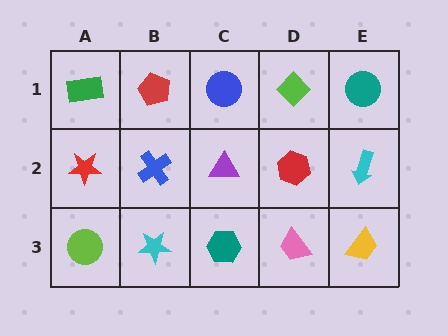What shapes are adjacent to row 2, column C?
A blue circle (row 1, column C), a teal hexagon (row 3, column C), a blue cross (row 2, column B), a red hexagon (row 2, column D).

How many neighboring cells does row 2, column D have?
4.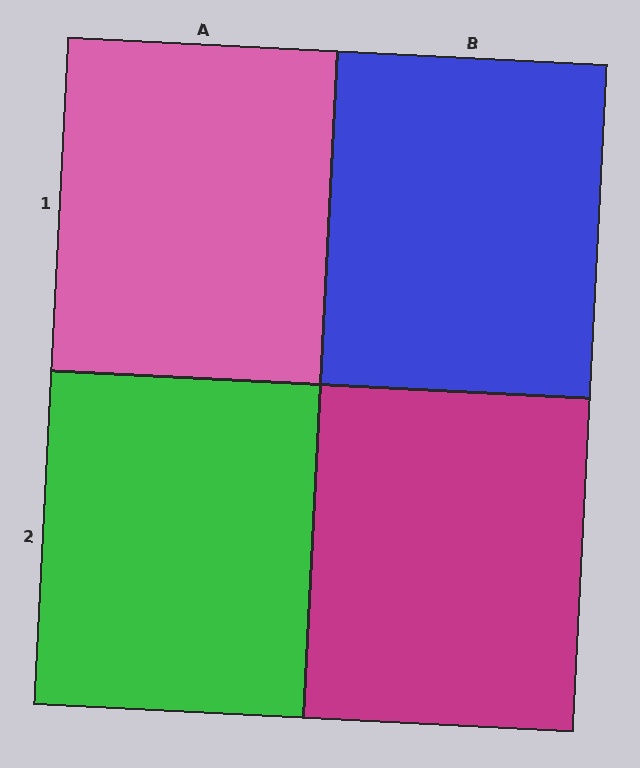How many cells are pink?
1 cell is pink.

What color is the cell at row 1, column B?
Blue.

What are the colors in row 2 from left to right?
Green, magenta.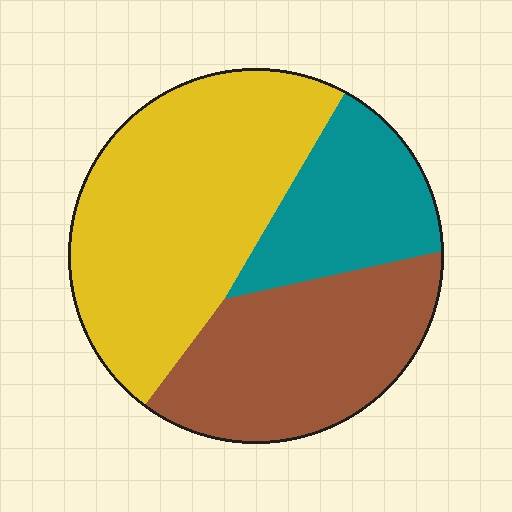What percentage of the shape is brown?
Brown covers around 30% of the shape.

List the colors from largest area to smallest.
From largest to smallest: yellow, brown, teal.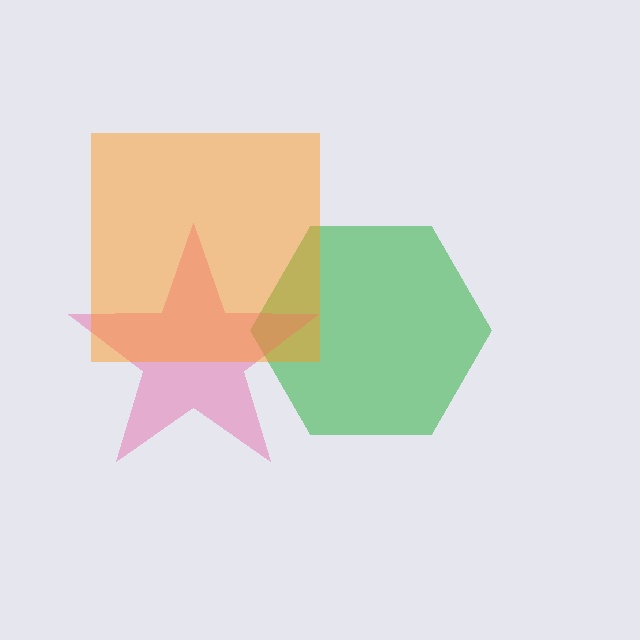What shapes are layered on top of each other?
The layered shapes are: a green hexagon, a pink star, an orange square.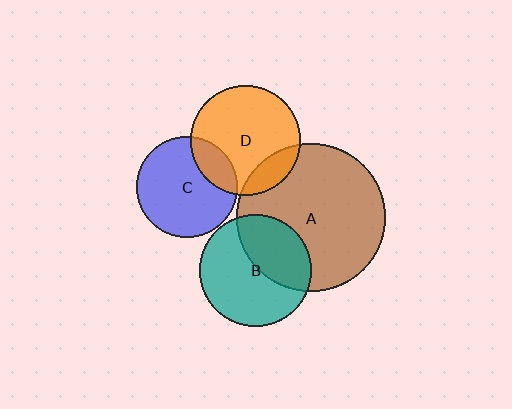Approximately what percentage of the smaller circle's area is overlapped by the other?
Approximately 20%.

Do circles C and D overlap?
Yes.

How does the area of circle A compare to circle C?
Approximately 2.2 times.